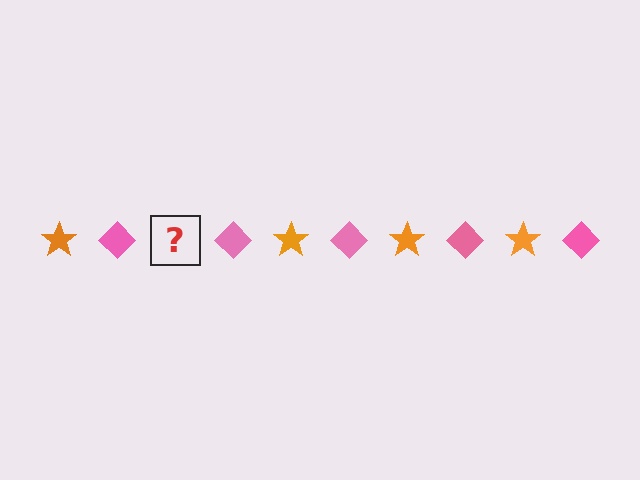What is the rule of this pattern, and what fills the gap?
The rule is that the pattern alternates between orange star and pink diamond. The gap should be filled with an orange star.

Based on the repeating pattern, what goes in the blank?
The blank should be an orange star.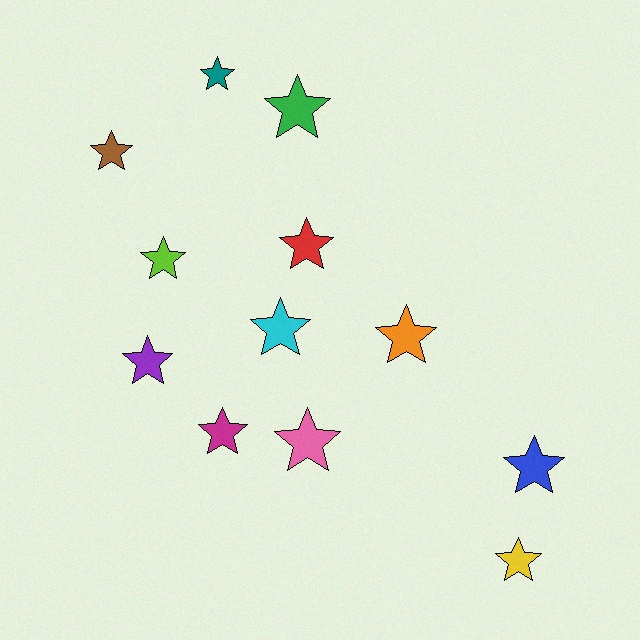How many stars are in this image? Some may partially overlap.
There are 12 stars.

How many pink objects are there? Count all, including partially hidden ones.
There is 1 pink object.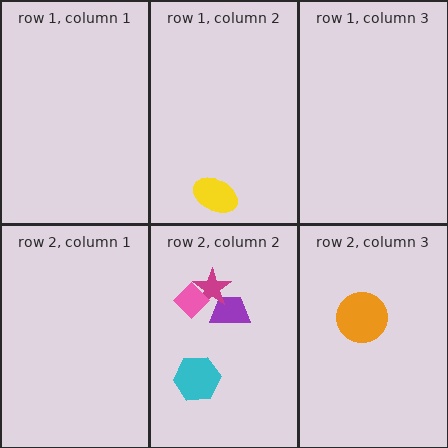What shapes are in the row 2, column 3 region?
The orange circle.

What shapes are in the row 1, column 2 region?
The yellow ellipse.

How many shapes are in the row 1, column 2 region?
1.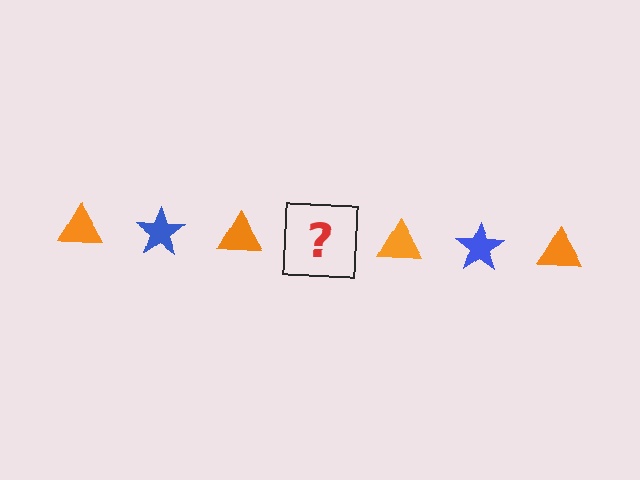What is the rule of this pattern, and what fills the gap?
The rule is that the pattern alternates between orange triangle and blue star. The gap should be filled with a blue star.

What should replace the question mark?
The question mark should be replaced with a blue star.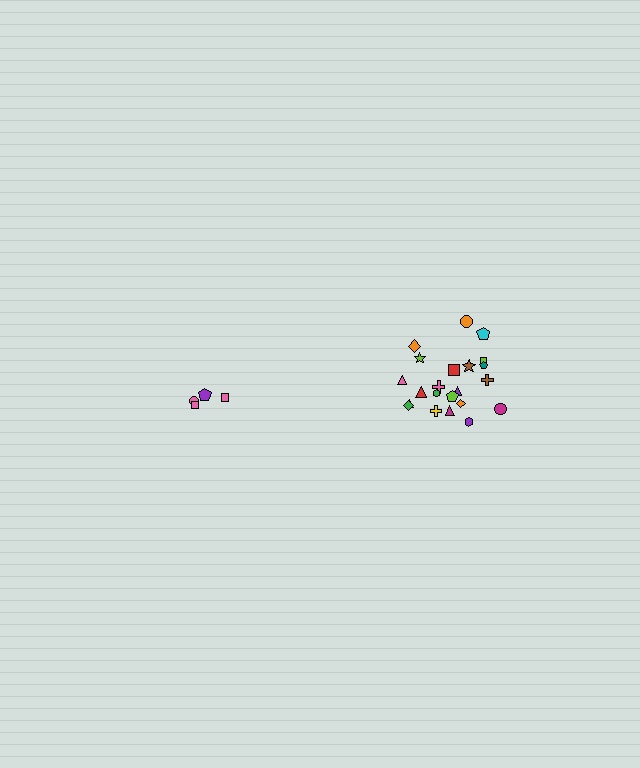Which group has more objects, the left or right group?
The right group.